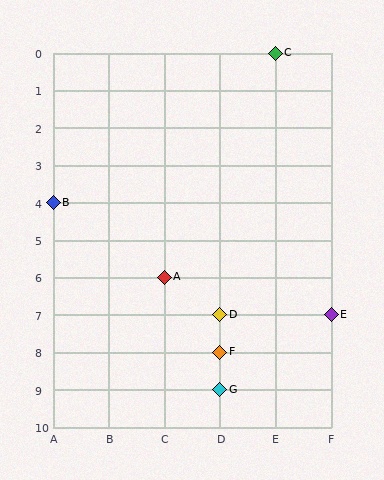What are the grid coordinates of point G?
Point G is at grid coordinates (D, 9).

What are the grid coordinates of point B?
Point B is at grid coordinates (A, 4).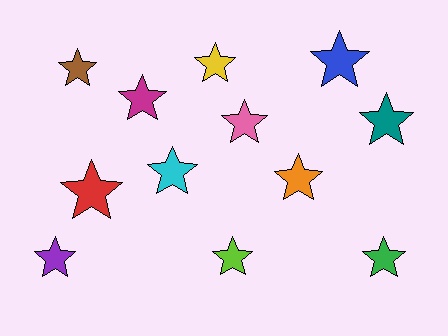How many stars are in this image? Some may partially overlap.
There are 12 stars.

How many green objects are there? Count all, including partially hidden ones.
There is 1 green object.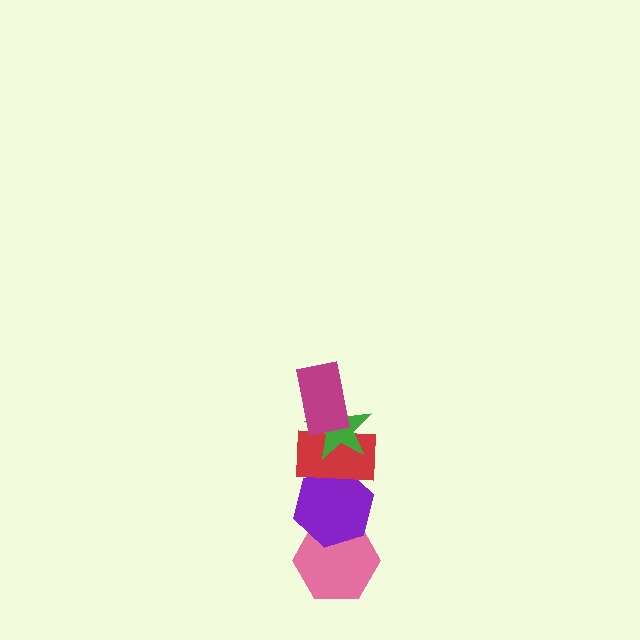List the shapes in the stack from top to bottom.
From top to bottom: the magenta rectangle, the green star, the red rectangle, the purple hexagon, the pink hexagon.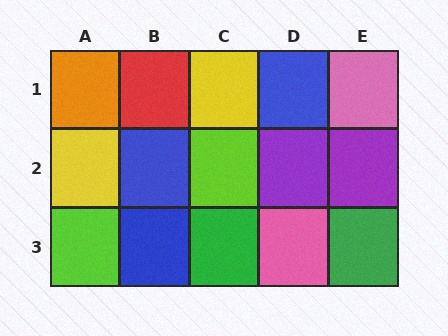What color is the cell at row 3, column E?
Green.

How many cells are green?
2 cells are green.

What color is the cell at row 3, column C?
Green.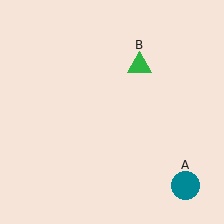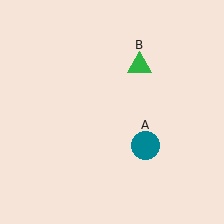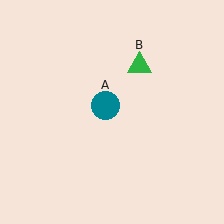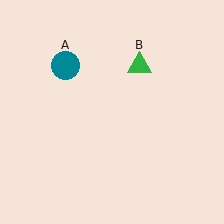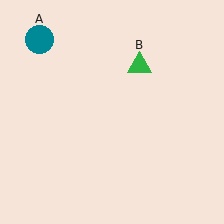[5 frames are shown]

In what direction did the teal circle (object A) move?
The teal circle (object A) moved up and to the left.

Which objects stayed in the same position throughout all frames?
Green triangle (object B) remained stationary.